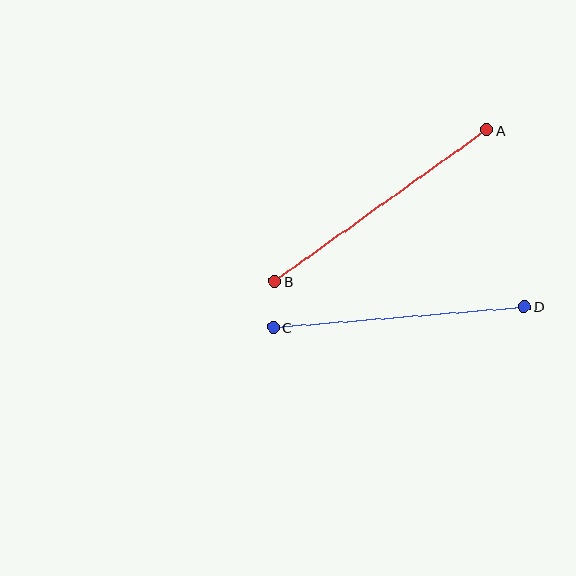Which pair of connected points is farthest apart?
Points A and B are farthest apart.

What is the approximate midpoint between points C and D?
The midpoint is at approximately (399, 317) pixels.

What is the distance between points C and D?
The distance is approximately 252 pixels.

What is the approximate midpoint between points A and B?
The midpoint is at approximately (381, 206) pixels.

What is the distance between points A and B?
The distance is approximately 261 pixels.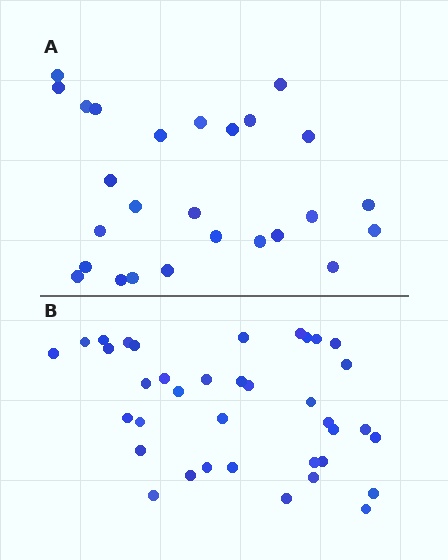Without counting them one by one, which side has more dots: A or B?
Region B (the bottom region) has more dots.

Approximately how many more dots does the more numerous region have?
Region B has roughly 12 or so more dots than region A.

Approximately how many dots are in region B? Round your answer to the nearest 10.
About 40 dots. (The exact count is 37, which rounds to 40.)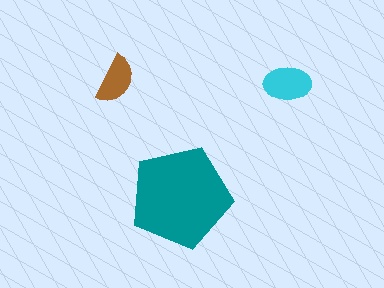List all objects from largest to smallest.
The teal pentagon, the cyan ellipse, the brown semicircle.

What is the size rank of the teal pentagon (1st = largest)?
1st.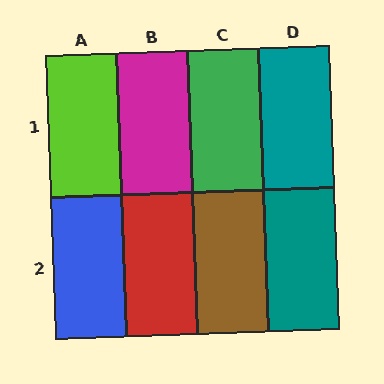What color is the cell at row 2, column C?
Brown.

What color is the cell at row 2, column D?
Teal.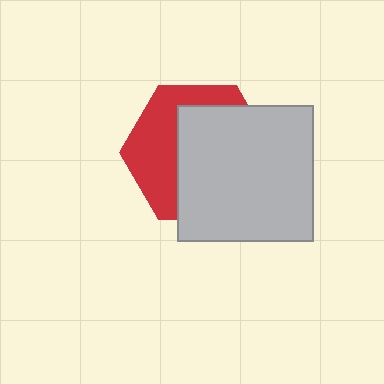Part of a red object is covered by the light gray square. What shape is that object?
It is a hexagon.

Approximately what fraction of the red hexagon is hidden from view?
Roughly 59% of the red hexagon is hidden behind the light gray square.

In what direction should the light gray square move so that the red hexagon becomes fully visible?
The light gray square should move right. That is the shortest direction to clear the overlap and leave the red hexagon fully visible.